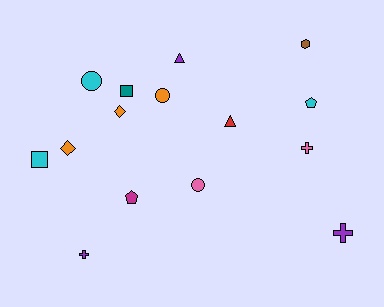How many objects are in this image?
There are 15 objects.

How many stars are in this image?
There are no stars.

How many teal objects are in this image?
There is 1 teal object.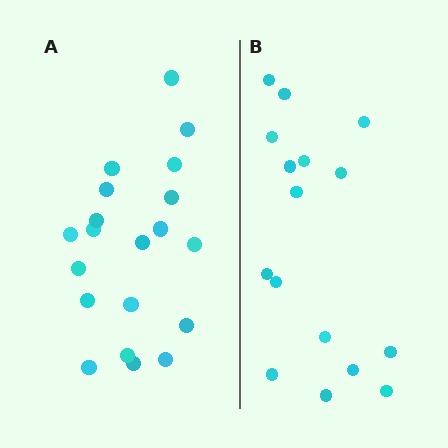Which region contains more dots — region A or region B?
Region A (the left region) has more dots.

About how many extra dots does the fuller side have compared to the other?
Region A has about 4 more dots than region B.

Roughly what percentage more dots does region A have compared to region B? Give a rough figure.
About 25% more.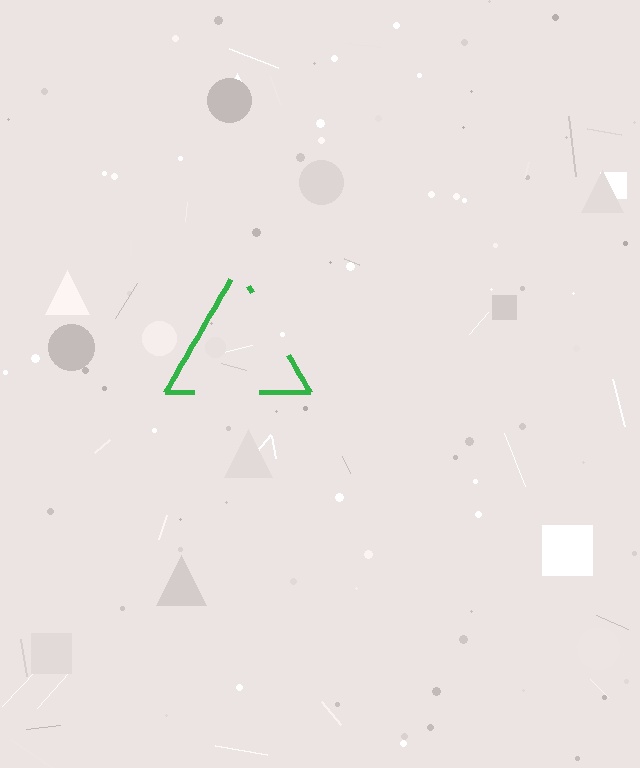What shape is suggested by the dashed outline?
The dashed outline suggests a triangle.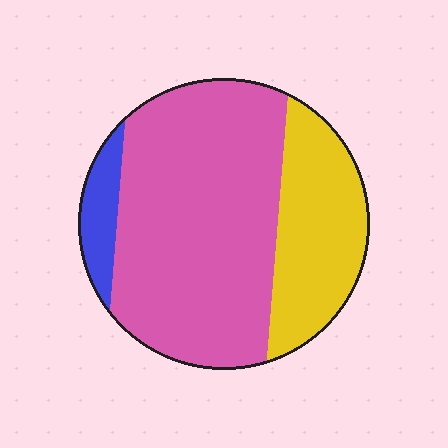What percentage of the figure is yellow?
Yellow takes up about one quarter (1/4) of the figure.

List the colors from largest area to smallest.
From largest to smallest: pink, yellow, blue.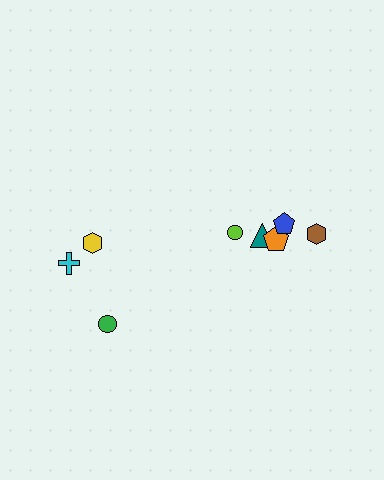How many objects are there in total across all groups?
There are 8 objects.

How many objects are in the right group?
There are 5 objects.